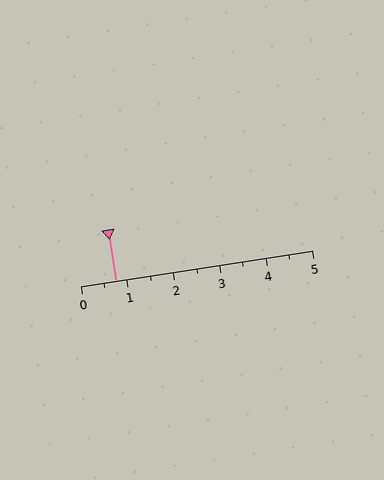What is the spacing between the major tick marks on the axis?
The major ticks are spaced 1 apart.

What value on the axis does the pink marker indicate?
The marker indicates approximately 0.8.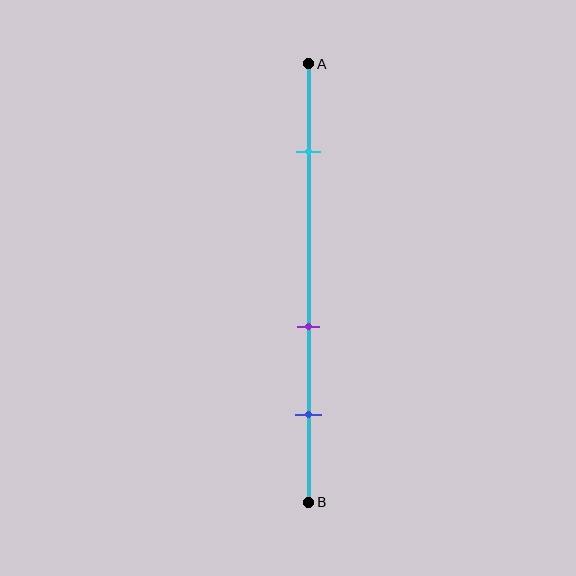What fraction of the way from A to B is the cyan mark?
The cyan mark is approximately 20% (0.2) of the way from A to B.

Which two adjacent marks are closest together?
The purple and blue marks are the closest adjacent pair.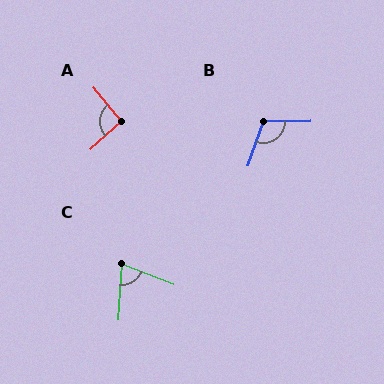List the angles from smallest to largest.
C (72°), A (93°), B (109°).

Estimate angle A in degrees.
Approximately 93 degrees.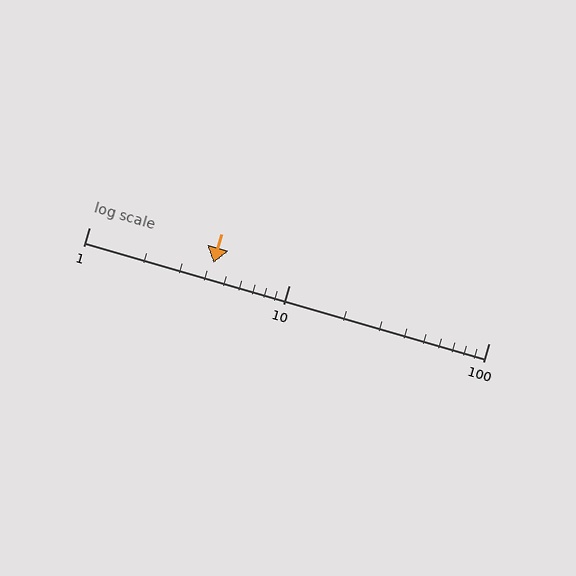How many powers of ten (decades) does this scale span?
The scale spans 2 decades, from 1 to 100.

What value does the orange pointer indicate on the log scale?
The pointer indicates approximately 4.2.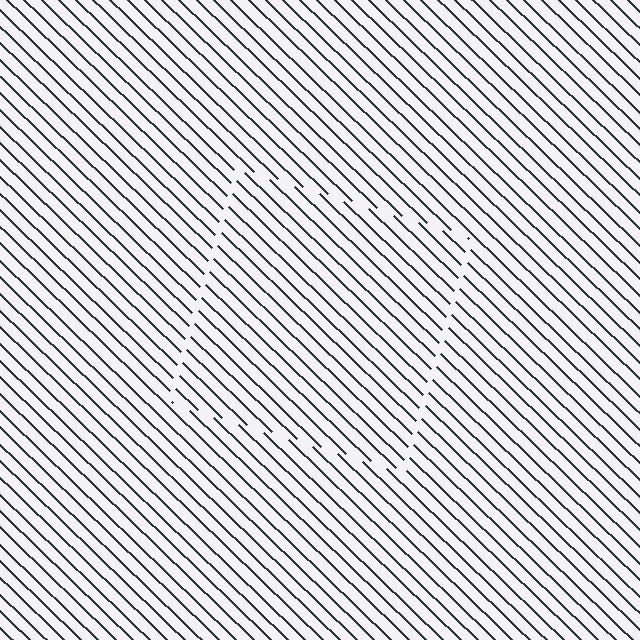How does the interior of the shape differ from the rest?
The interior of the shape contains the same grating, shifted by half a period — the contour is defined by the phase discontinuity where line-ends from the inner and outer gratings abut.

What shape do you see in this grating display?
An illusory square. The interior of the shape contains the same grating, shifted by half a period — the contour is defined by the phase discontinuity where line-ends from the inner and outer gratings abut.